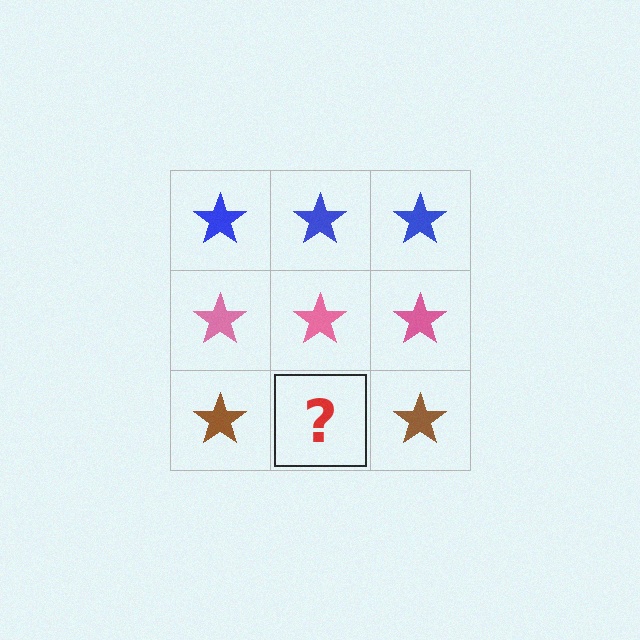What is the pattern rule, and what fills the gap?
The rule is that each row has a consistent color. The gap should be filled with a brown star.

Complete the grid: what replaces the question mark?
The question mark should be replaced with a brown star.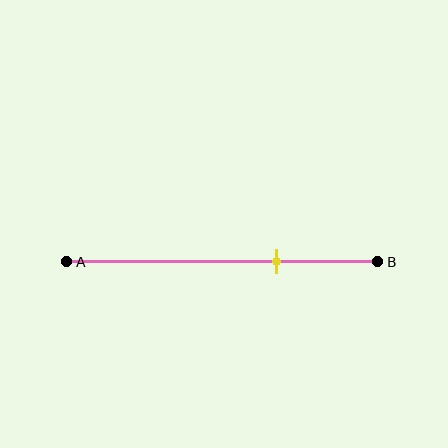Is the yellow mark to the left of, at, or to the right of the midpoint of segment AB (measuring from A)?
The yellow mark is to the right of the midpoint of segment AB.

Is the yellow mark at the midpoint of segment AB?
No, the mark is at about 65% from A, not at the 50% midpoint.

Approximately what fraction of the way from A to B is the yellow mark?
The yellow mark is approximately 65% of the way from A to B.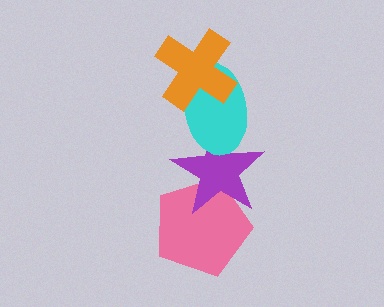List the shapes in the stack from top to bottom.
From top to bottom: the orange cross, the cyan ellipse, the purple star, the pink pentagon.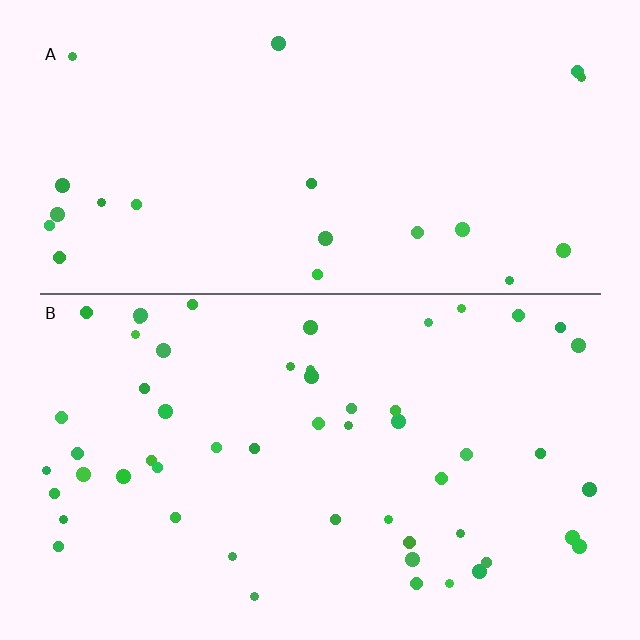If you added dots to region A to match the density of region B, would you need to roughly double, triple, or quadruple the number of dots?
Approximately triple.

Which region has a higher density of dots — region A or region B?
B (the bottom).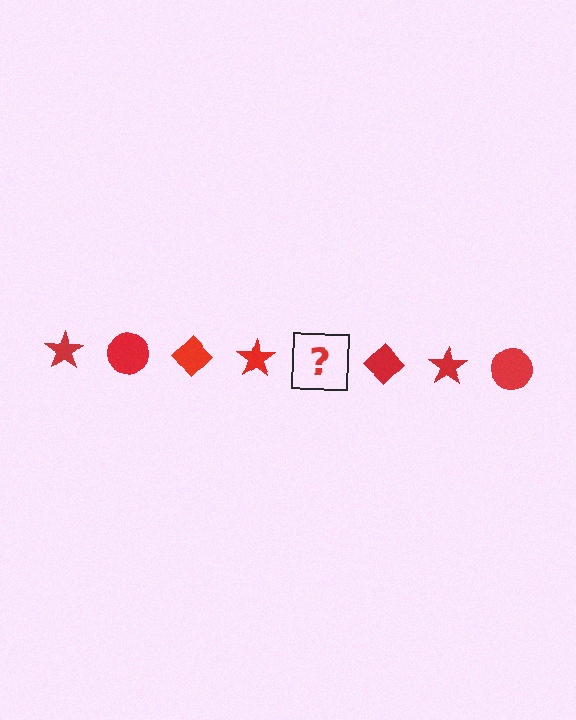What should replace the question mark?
The question mark should be replaced with a red circle.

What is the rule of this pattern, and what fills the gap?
The rule is that the pattern cycles through star, circle, diamond shapes in red. The gap should be filled with a red circle.